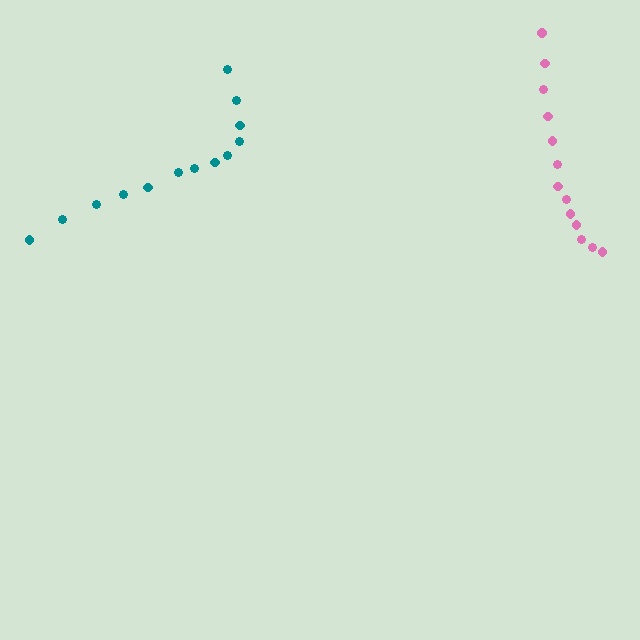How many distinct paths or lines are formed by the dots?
There are 2 distinct paths.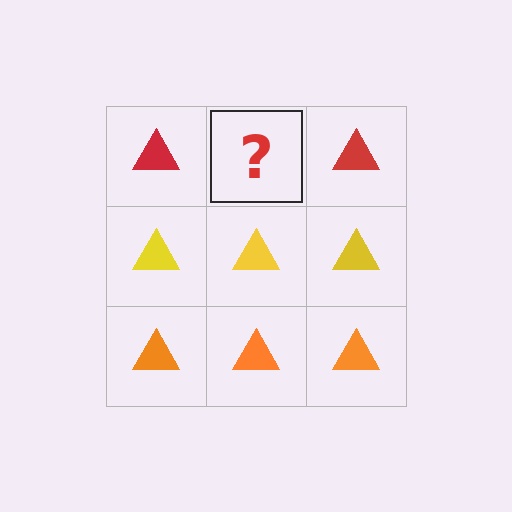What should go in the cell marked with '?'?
The missing cell should contain a red triangle.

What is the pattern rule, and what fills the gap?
The rule is that each row has a consistent color. The gap should be filled with a red triangle.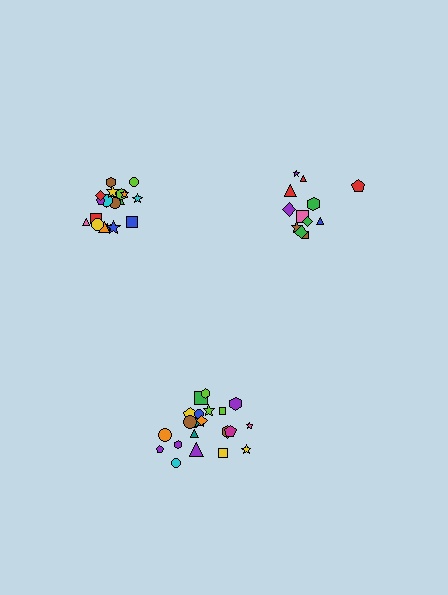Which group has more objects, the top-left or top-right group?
The top-left group.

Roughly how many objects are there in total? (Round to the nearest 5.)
Roughly 60 objects in total.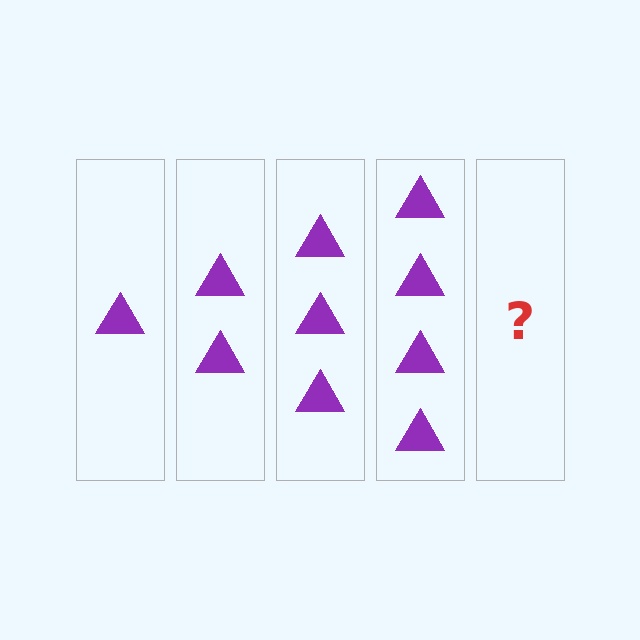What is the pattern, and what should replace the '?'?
The pattern is that each step adds one more triangle. The '?' should be 5 triangles.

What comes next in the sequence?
The next element should be 5 triangles.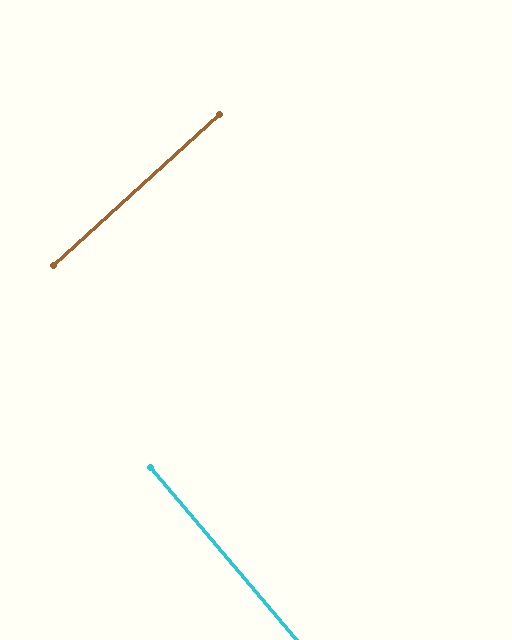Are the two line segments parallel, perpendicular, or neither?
Perpendicular — they meet at approximately 88°.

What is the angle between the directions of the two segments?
Approximately 88 degrees.